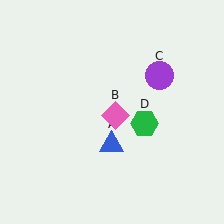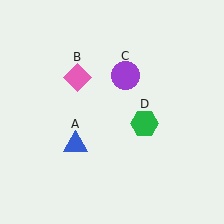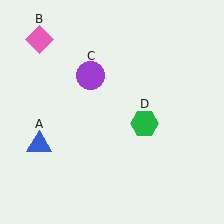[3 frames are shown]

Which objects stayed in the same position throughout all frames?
Green hexagon (object D) remained stationary.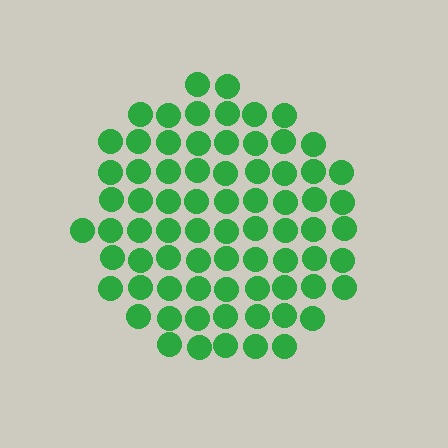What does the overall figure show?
The overall figure shows a circle.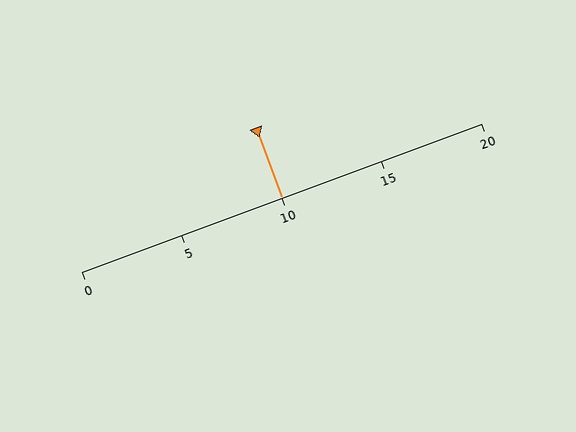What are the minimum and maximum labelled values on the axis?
The axis runs from 0 to 20.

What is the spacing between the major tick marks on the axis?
The major ticks are spaced 5 apart.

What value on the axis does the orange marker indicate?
The marker indicates approximately 10.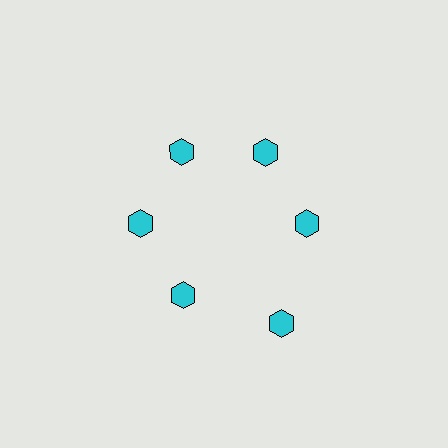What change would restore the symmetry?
The symmetry would be restored by moving it inward, back onto the ring so that all 6 hexagons sit at equal angles and equal distance from the center.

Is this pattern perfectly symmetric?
No. The 6 cyan hexagons are arranged in a ring, but one element near the 5 o'clock position is pushed outward from the center, breaking the 6-fold rotational symmetry.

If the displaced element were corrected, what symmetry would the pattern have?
It would have 6-fold rotational symmetry — the pattern would map onto itself every 60 degrees.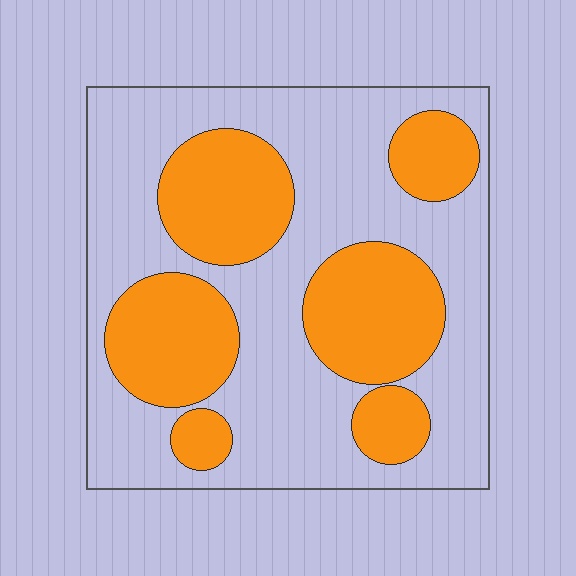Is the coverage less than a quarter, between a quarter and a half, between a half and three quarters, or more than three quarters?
Between a quarter and a half.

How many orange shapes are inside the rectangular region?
6.